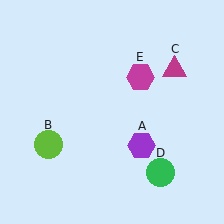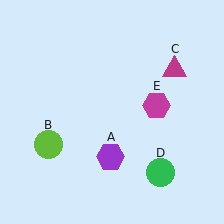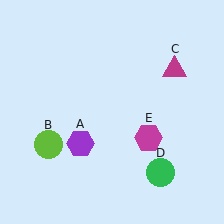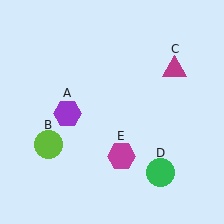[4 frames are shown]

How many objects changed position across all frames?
2 objects changed position: purple hexagon (object A), magenta hexagon (object E).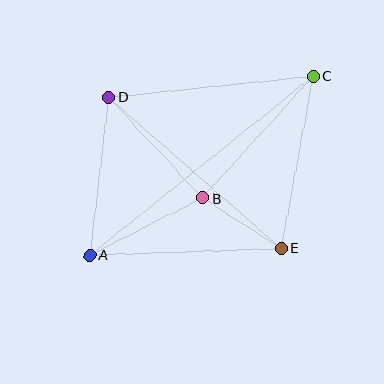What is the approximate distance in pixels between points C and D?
The distance between C and D is approximately 205 pixels.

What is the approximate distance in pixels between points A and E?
The distance between A and E is approximately 191 pixels.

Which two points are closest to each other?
Points B and E are closest to each other.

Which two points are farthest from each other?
Points A and C are farthest from each other.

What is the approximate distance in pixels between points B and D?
The distance between B and D is approximately 137 pixels.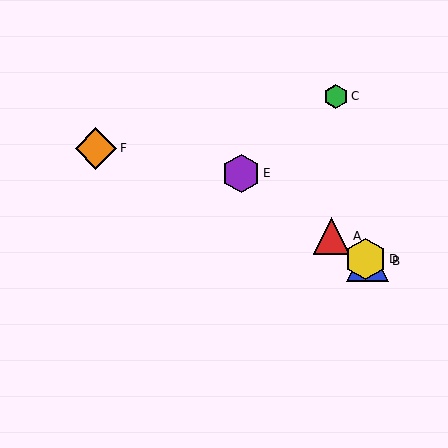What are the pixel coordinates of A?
Object A is at (332, 236).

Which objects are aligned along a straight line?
Objects A, B, D, E are aligned along a straight line.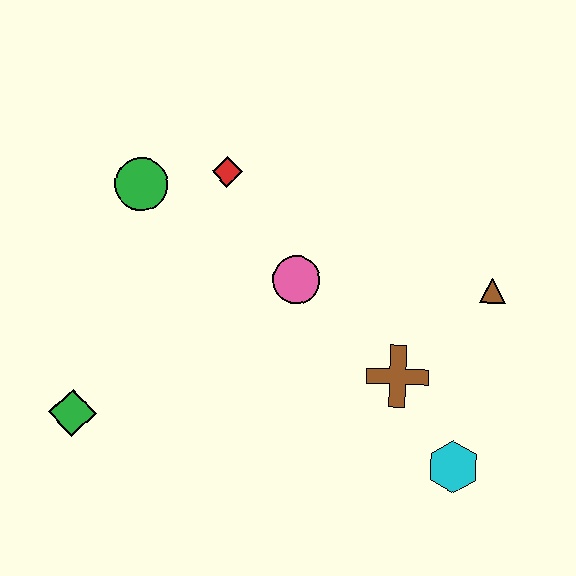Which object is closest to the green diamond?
The green circle is closest to the green diamond.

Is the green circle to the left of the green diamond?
No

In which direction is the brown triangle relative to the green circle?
The brown triangle is to the right of the green circle.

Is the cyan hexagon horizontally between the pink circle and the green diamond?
No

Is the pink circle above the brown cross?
Yes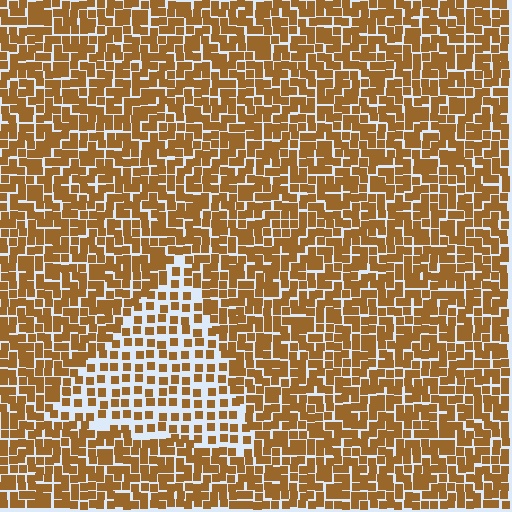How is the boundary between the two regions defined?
The boundary is defined by a change in element density (approximately 1.9x ratio). All elements are the same color, size, and shape.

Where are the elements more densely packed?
The elements are more densely packed outside the triangle boundary.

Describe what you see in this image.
The image contains small brown elements arranged at two different densities. A triangle-shaped region is visible where the elements are less densely packed than the surrounding area.